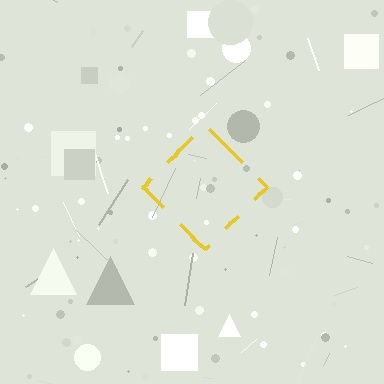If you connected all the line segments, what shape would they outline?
They would outline a diamond.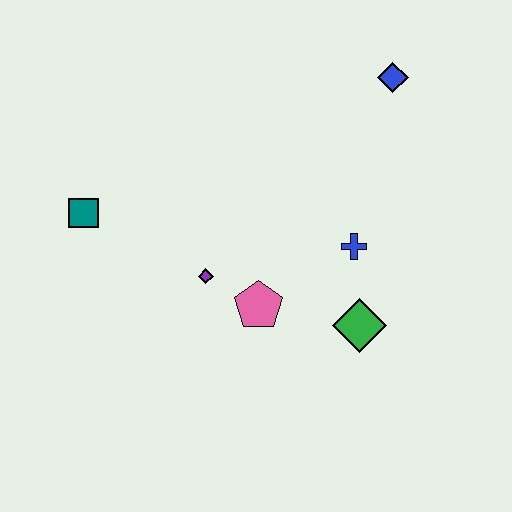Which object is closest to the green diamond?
The blue cross is closest to the green diamond.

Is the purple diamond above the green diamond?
Yes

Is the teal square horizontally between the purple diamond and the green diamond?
No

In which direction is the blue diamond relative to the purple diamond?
The blue diamond is above the purple diamond.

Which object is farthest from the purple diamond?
The blue diamond is farthest from the purple diamond.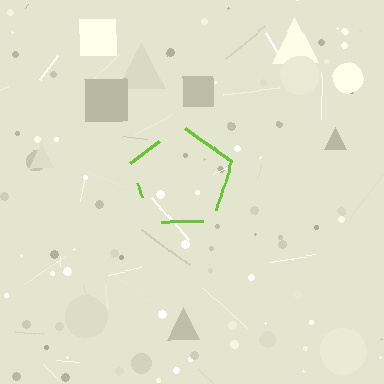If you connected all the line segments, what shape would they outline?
They would outline a pentagon.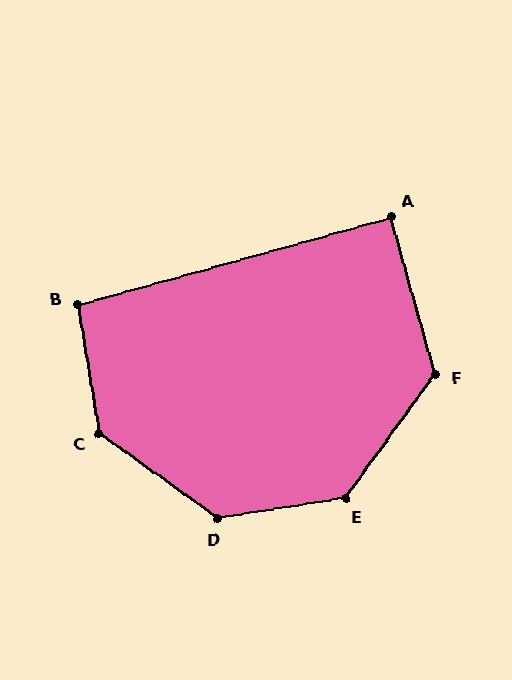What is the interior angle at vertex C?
Approximately 135 degrees (obtuse).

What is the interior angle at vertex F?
Approximately 129 degrees (obtuse).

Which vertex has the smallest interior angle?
A, at approximately 90 degrees.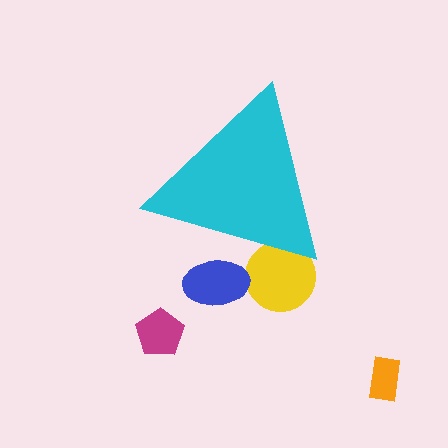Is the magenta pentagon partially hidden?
No, the magenta pentagon is fully visible.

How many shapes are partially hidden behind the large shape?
2 shapes are partially hidden.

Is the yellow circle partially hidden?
Yes, the yellow circle is partially hidden behind the cyan triangle.